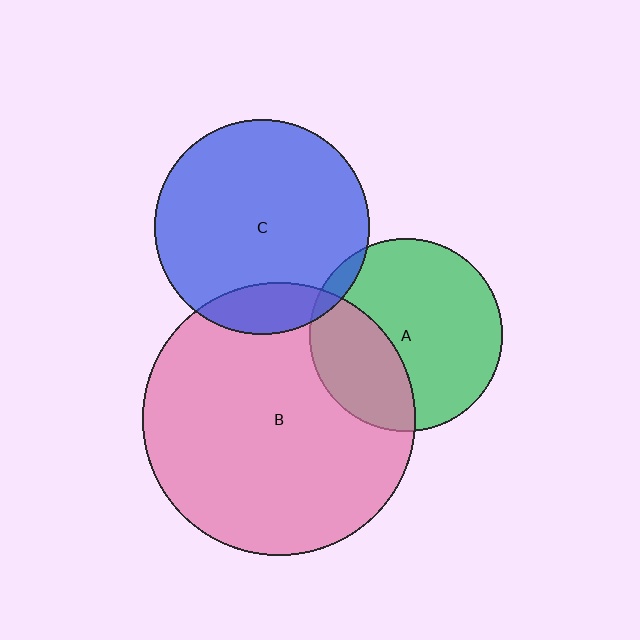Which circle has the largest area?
Circle B (pink).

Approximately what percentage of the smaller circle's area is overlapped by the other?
Approximately 35%.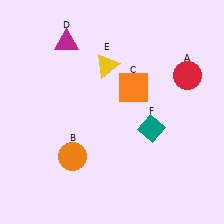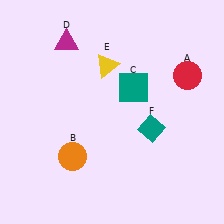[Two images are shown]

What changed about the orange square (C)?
In Image 1, C is orange. In Image 2, it changed to teal.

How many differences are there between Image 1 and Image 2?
There is 1 difference between the two images.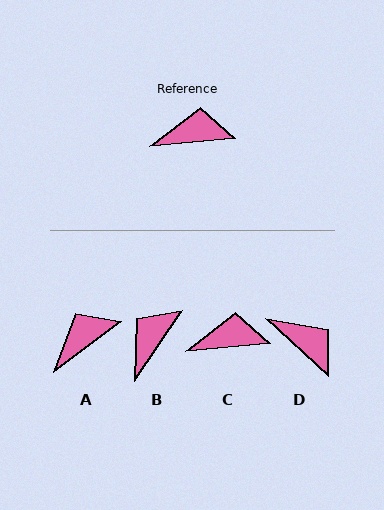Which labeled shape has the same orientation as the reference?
C.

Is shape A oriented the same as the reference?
No, it is off by about 32 degrees.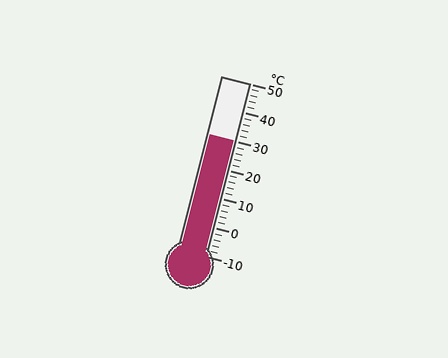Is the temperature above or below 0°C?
The temperature is above 0°C.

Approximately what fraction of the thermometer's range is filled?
The thermometer is filled to approximately 65% of its range.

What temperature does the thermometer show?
The thermometer shows approximately 30°C.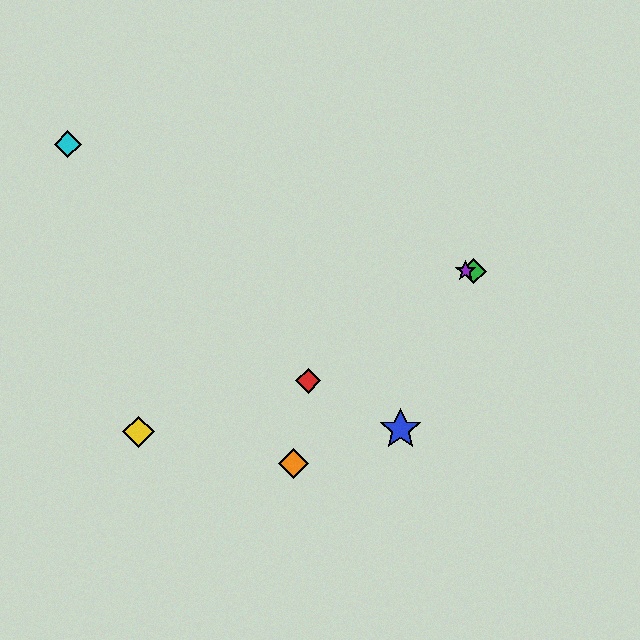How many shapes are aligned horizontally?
2 shapes (the green diamond, the purple star) are aligned horizontally.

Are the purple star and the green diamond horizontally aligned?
Yes, both are at y≈271.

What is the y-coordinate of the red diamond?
The red diamond is at y≈381.